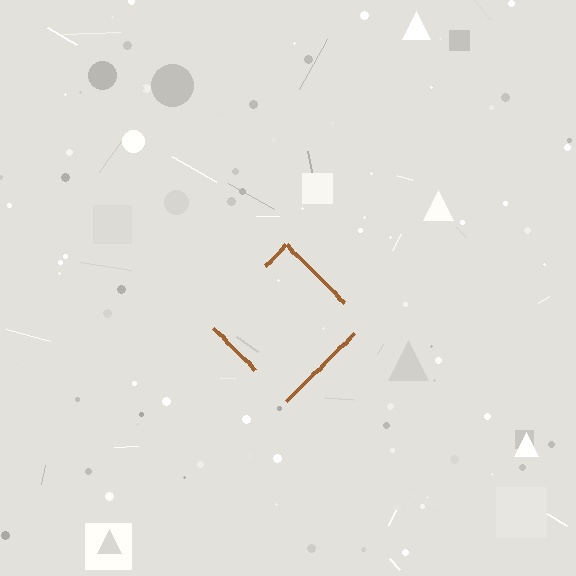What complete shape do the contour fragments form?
The contour fragments form a diamond.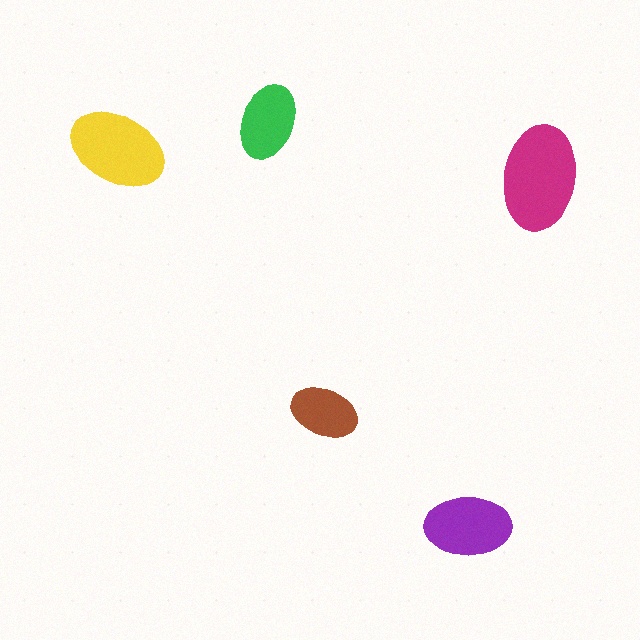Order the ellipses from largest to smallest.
the magenta one, the yellow one, the purple one, the green one, the brown one.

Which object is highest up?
The green ellipse is topmost.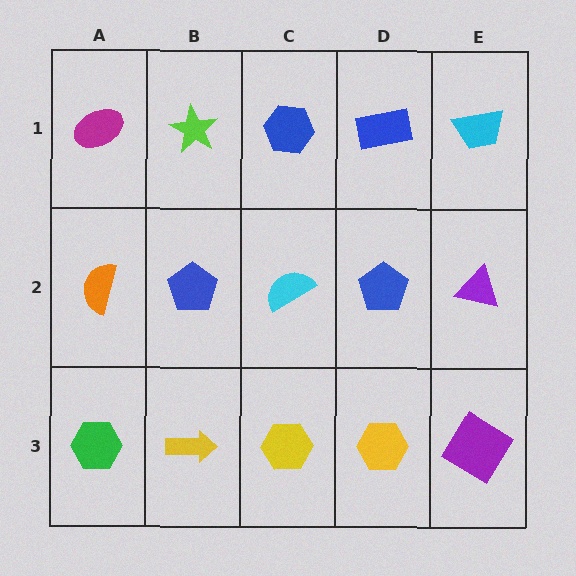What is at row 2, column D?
A blue pentagon.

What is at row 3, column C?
A yellow hexagon.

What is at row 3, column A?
A green hexagon.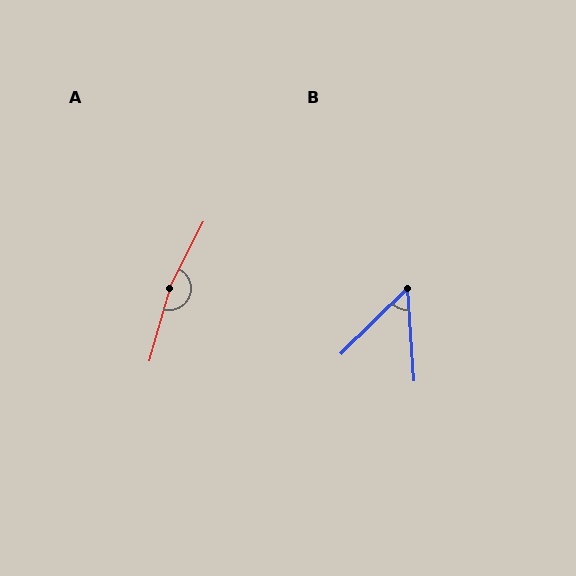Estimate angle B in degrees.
Approximately 49 degrees.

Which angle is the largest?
A, at approximately 168 degrees.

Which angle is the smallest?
B, at approximately 49 degrees.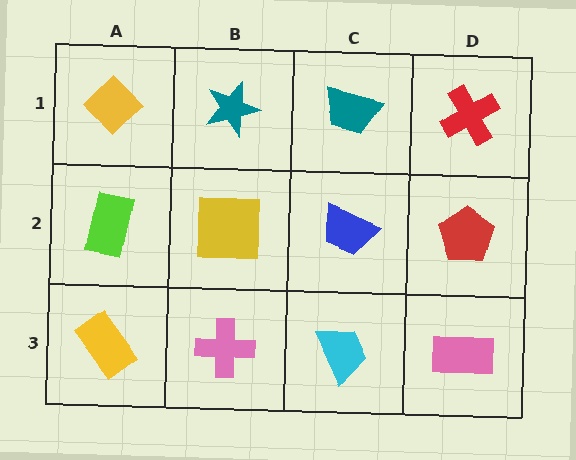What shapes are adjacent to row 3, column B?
A yellow square (row 2, column B), a yellow rectangle (row 3, column A), a cyan trapezoid (row 3, column C).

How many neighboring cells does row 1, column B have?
3.